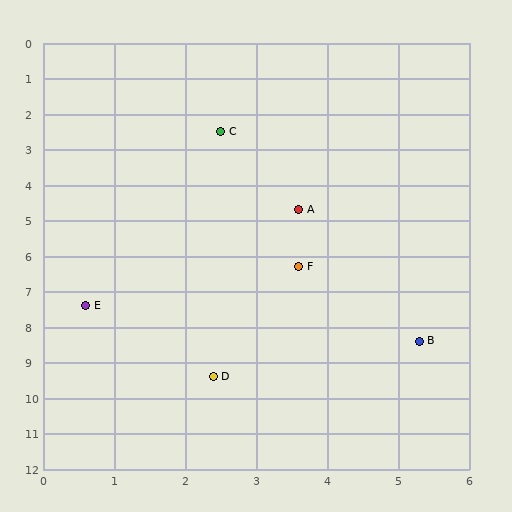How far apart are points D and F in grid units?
Points D and F are about 3.3 grid units apart.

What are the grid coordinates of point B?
Point B is at approximately (5.3, 8.4).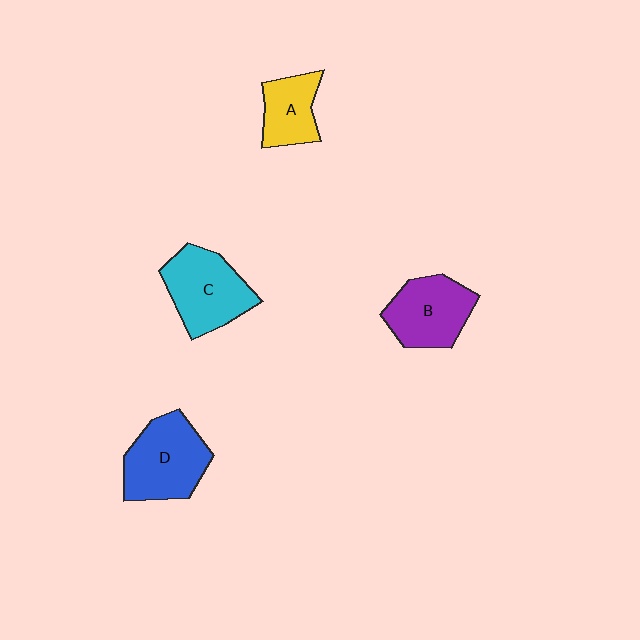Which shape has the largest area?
Shape D (blue).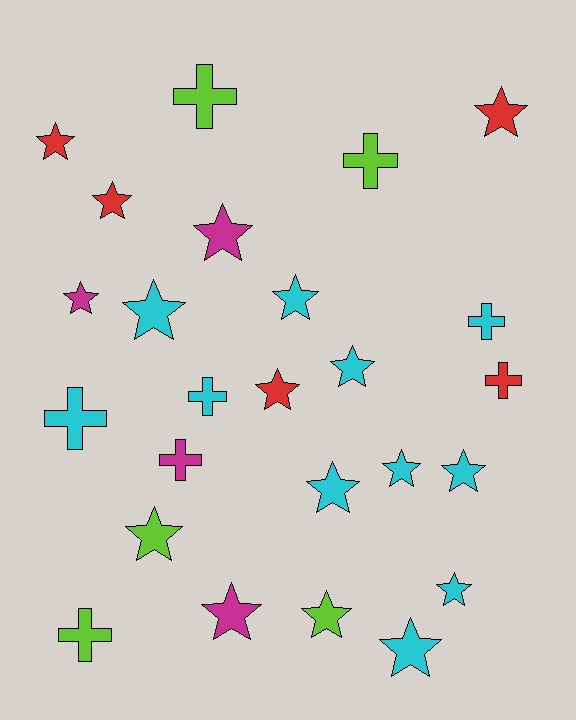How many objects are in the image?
There are 25 objects.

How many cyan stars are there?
There are 8 cyan stars.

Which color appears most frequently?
Cyan, with 11 objects.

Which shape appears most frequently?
Star, with 17 objects.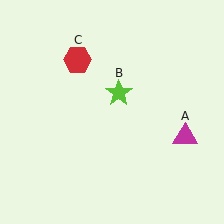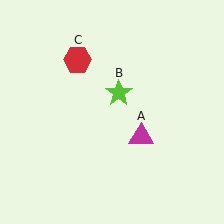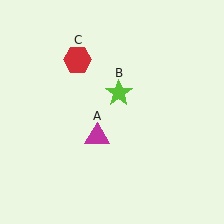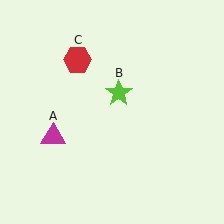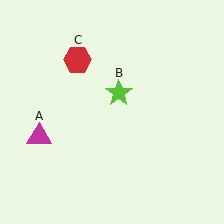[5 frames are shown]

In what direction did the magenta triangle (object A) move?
The magenta triangle (object A) moved left.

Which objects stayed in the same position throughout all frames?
Lime star (object B) and red hexagon (object C) remained stationary.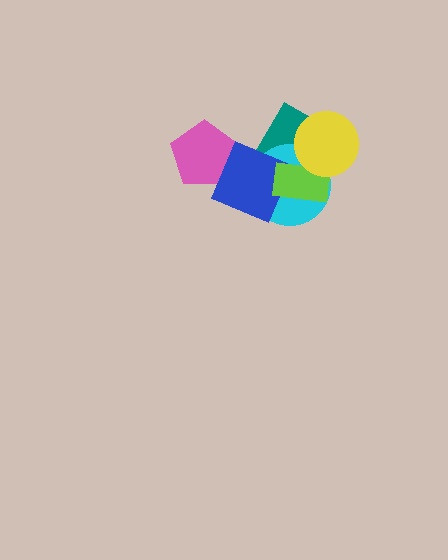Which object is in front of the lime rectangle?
The yellow circle is in front of the lime rectangle.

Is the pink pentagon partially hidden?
Yes, it is partially covered by another shape.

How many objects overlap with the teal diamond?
4 objects overlap with the teal diamond.